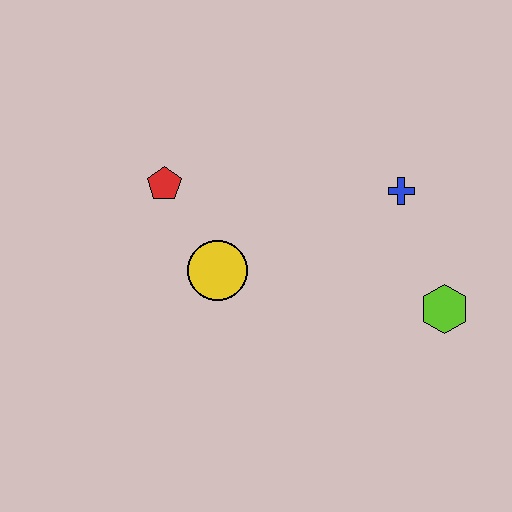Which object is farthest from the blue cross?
The red pentagon is farthest from the blue cross.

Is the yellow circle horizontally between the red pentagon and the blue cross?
Yes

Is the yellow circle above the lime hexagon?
Yes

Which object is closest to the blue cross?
The lime hexagon is closest to the blue cross.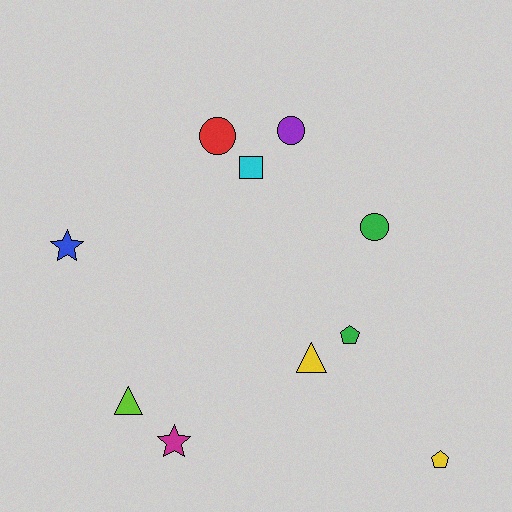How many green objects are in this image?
There are 2 green objects.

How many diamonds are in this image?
There are no diamonds.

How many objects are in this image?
There are 10 objects.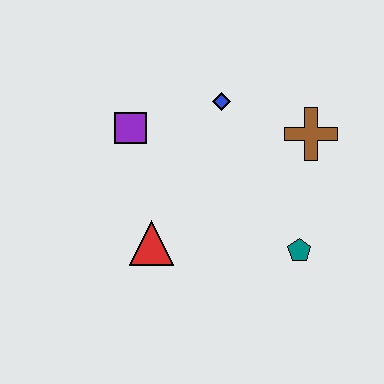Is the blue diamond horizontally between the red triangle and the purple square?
No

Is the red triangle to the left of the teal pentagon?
Yes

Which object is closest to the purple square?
The blue diamond is closest to the purple square.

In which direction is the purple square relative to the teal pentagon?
The purple square is to the left of the teal pentagon.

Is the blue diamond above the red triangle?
Yes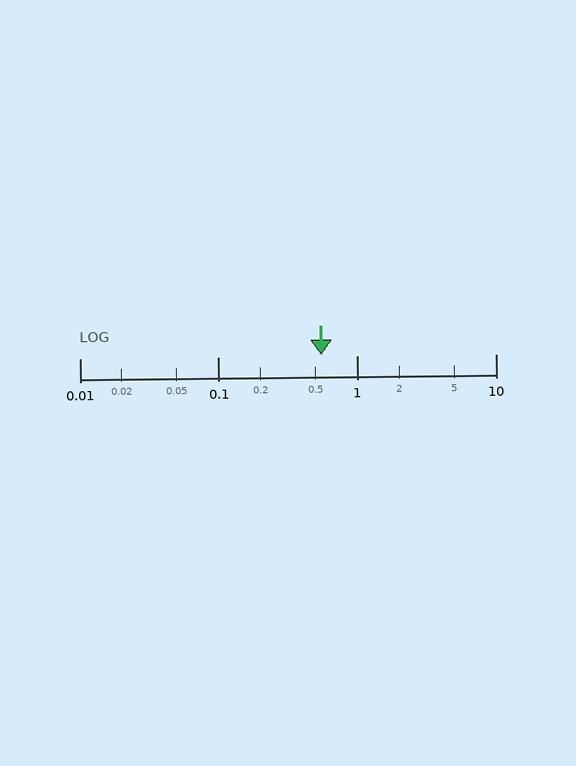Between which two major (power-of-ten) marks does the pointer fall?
The pointer is between 0.1 and 1.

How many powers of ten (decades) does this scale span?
The scale spans 3 decades, from 0.01 to 10.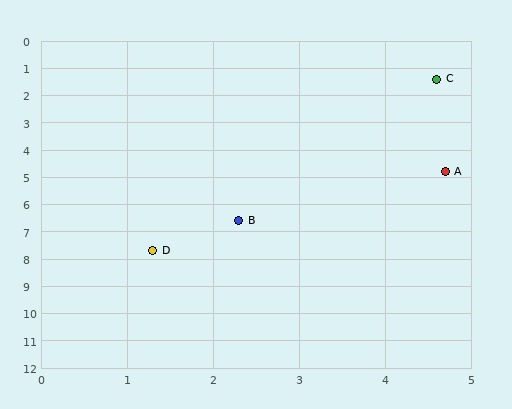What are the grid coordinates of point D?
Point D is at approximately (1.3, 7.7).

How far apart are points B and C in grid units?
Points B and C are about 5.7 grid units apart.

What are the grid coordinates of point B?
Point B is at approximately (2.3, 6.6).